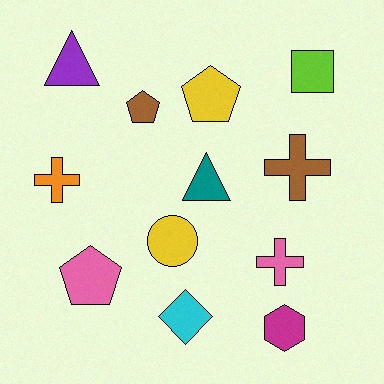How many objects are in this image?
There are 12 objects.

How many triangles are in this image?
There are 2 triangles.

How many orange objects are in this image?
There is 1 orange object.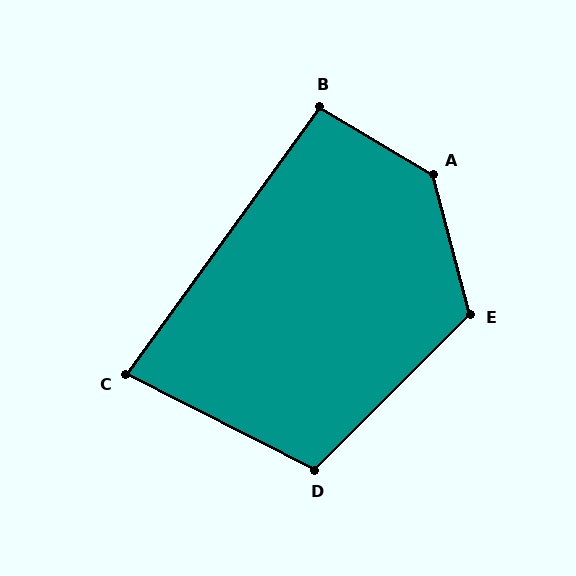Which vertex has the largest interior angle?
A, at approximately 136 degrees.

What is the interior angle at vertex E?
Approximately 120 degrees (obtuse).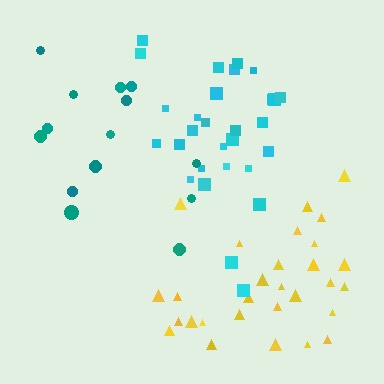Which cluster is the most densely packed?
Cyan.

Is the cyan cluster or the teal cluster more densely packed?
Cyan.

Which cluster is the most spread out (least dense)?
Teal.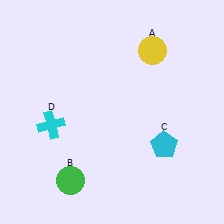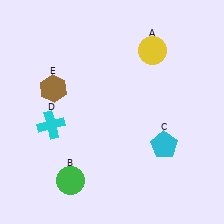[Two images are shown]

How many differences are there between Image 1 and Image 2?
There is 1 difference between the two images.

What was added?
A brown hexagon (E) was added in Image 2.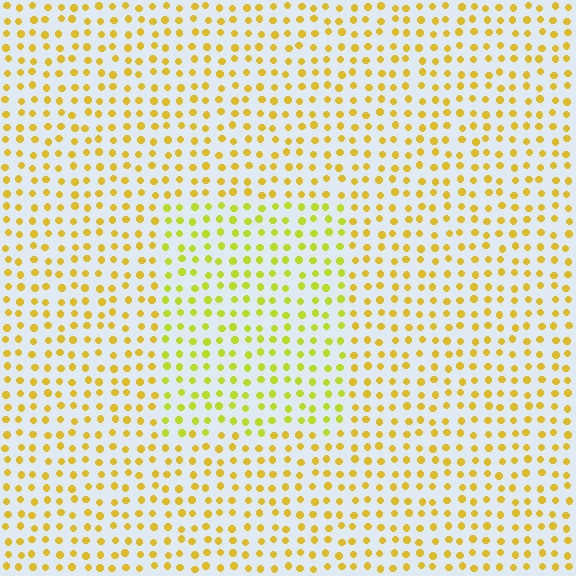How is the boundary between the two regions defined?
The boundary is defined purely by a slight shift in hue (about 23 degrees). Spacing, size, and orientation are identical on both sides.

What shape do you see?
I see a rectangle.